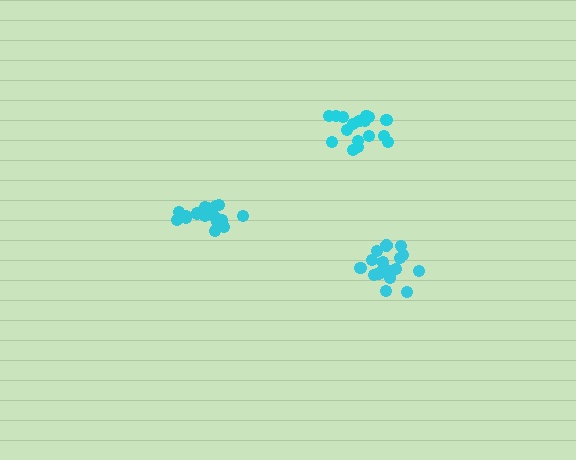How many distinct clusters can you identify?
There are 3 distinct clusters.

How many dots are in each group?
Group 1: 17 dots, Group 2: 18 dots, Group 3: 18 dots (53 total).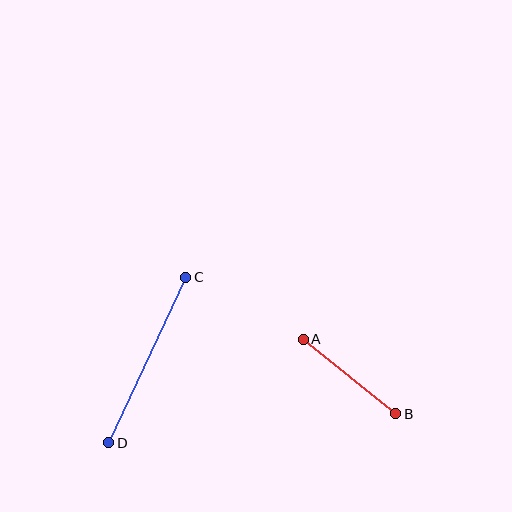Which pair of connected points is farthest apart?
Points C and D are farthest apart.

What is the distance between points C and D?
The distance is approximately 183 pixels.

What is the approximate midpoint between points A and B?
The midpoint is at approximately (350, 377) pixels.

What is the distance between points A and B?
The distance is approximately 118 pixels.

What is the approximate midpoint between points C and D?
The midpoint is at approximately (147, 360) pixels.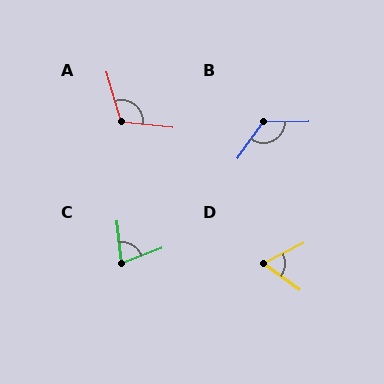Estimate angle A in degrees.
Approximately 112 degrees.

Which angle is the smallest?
D, at approximately 62 degrees.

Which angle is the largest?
B, at approximately 126 degrees.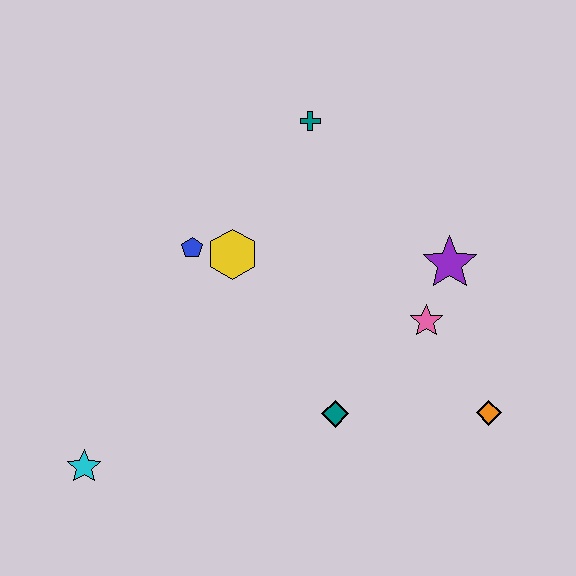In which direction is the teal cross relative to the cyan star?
The teal cross is above the cyan star.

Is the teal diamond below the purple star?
Yes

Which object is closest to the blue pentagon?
The yellow hexagon is closest to the blue pentagon.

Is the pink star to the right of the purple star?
No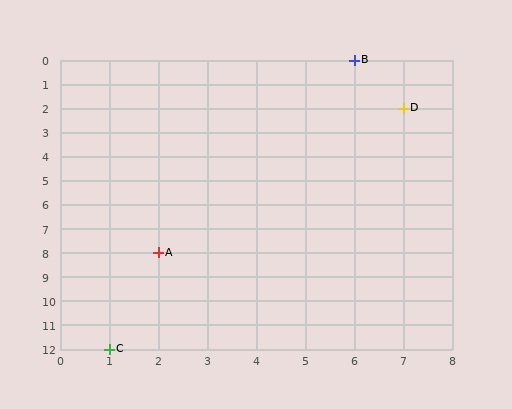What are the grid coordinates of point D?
Point D is at grid coordinates (7, 2).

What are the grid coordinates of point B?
Point B is at grid coordinates (6, 0).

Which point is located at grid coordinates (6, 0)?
Point B is at (6, 0).